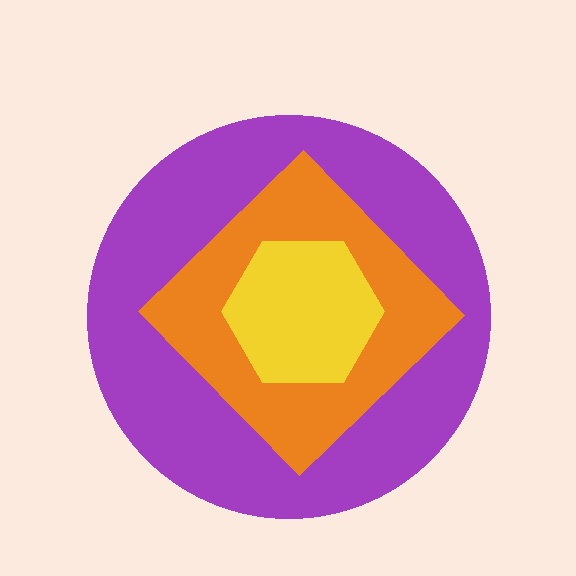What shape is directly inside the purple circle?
The orange diamond.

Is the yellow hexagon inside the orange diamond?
Yes.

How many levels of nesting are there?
3.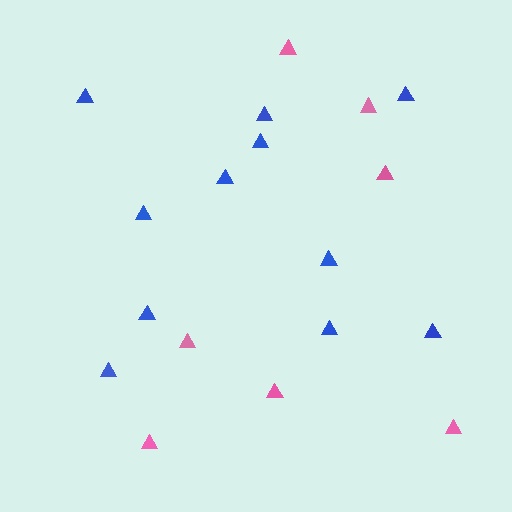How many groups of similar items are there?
There are 2 groups: one group of pink triangles (7) and one group of blue triangles (11).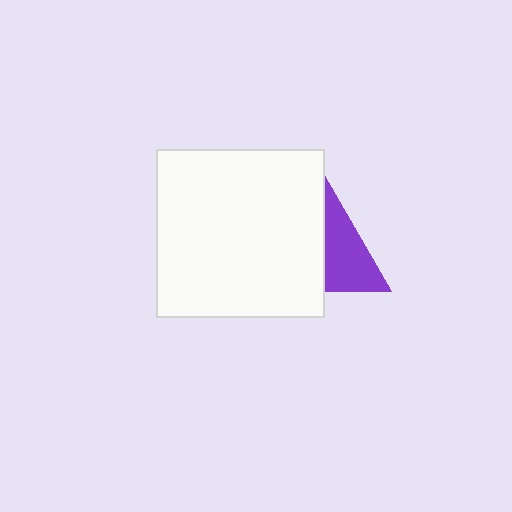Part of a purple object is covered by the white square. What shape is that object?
It is a triangle.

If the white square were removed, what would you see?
You would see the complete purple triangle.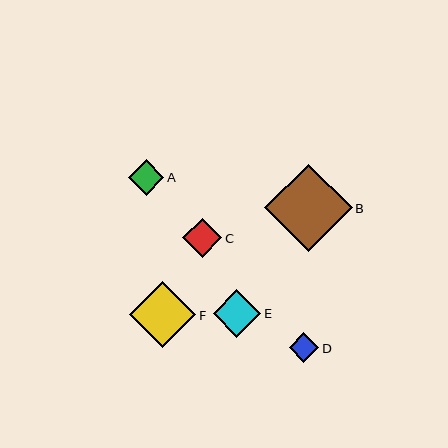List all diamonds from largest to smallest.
From largest to smallest: B, F, E, C, A, D.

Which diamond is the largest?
Diamond B is the largest with a size of approximately 87 pixels.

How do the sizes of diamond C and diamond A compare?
Diamond C and diamond A are approximately the same size.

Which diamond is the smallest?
Diamond D is the smallest with a size of approximately 30 pixels.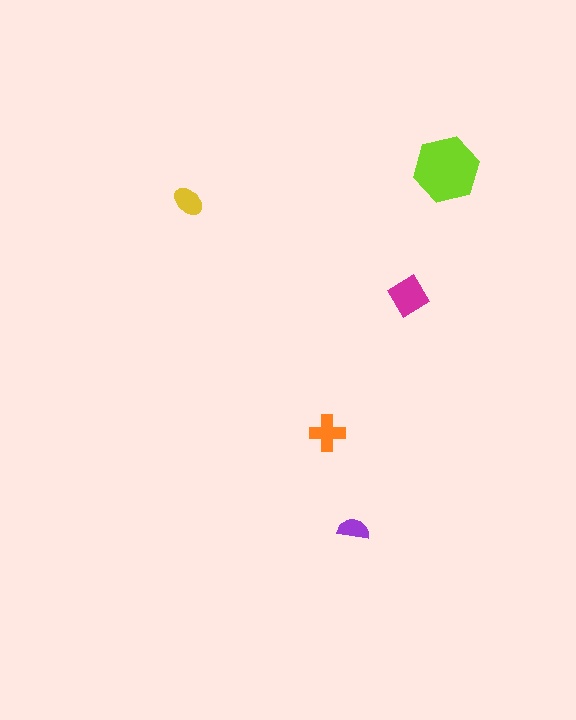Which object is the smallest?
The purple semicircle.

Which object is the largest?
The lime hexagon.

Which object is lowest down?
The purple semicircle is bottommost.